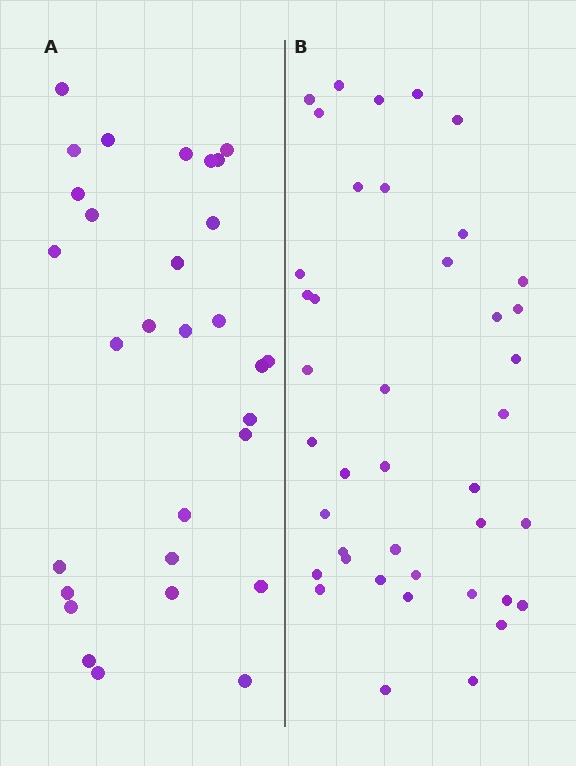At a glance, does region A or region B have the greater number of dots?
Region B (the right region) has more dots.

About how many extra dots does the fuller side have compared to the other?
Region B has roughly 12 or so more dots than region A.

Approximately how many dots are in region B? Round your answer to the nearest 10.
About 40 dots. (The exact count is 41, which rounds to 40.)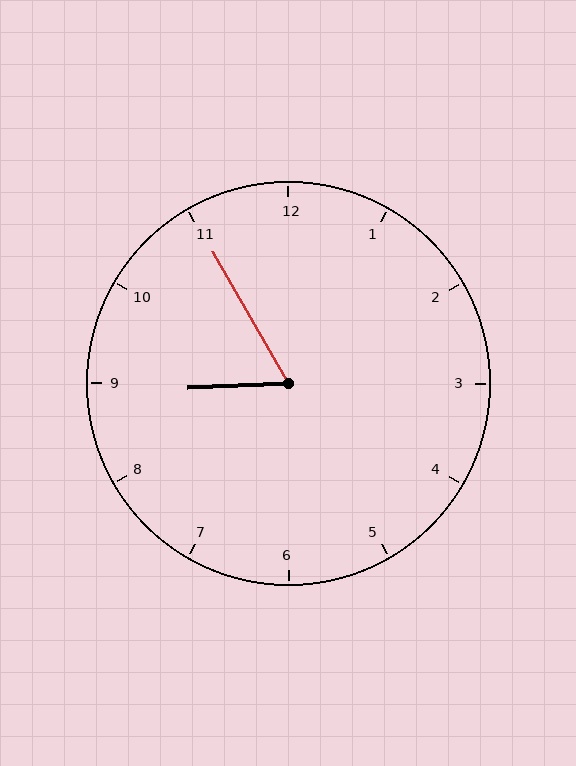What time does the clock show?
8:55.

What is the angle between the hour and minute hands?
Approximately 62 degrees.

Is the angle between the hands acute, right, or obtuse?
It is acute.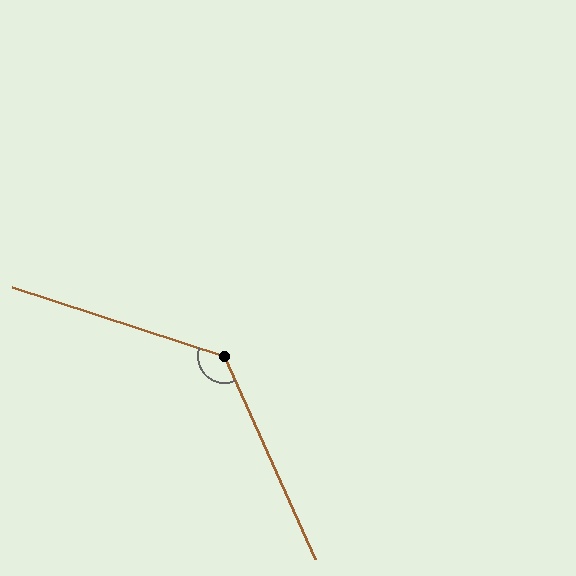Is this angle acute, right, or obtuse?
It is obtuse.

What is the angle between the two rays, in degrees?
Approximately 132 degrees.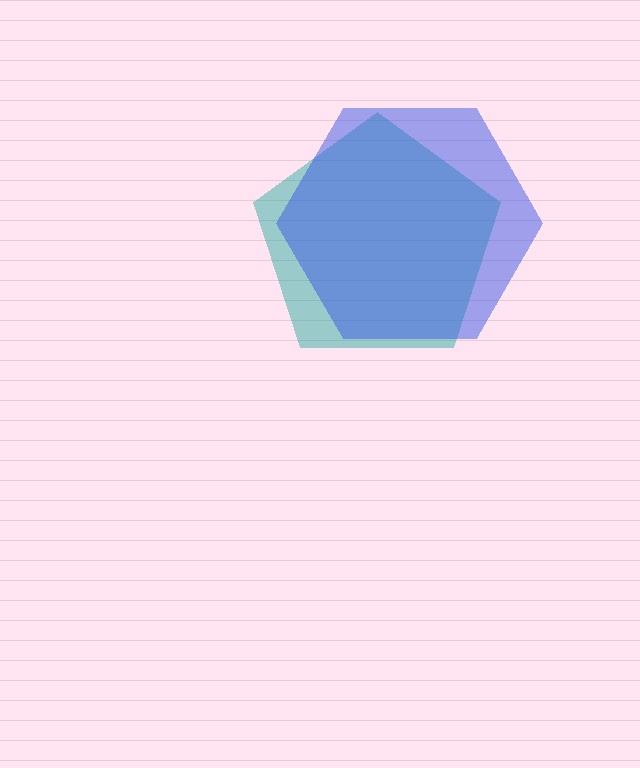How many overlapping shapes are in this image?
There are 2 overlapping shapes in the image.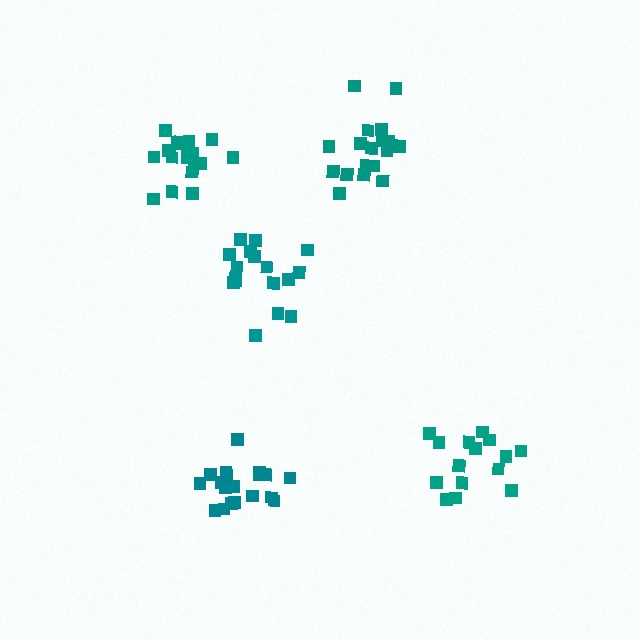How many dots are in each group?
Group 1: 17 dots, Group 2: 20 dots, Group 3: 15 dots, Group 4: 19 dots, Group 5: 20 dots (91 total).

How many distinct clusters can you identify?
There are 5 distinct clusters.